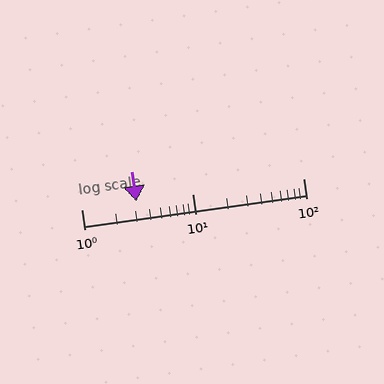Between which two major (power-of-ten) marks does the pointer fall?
The pointer is between 1 and 10.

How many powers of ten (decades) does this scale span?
The scale spans 2 decades, from 1 to 100.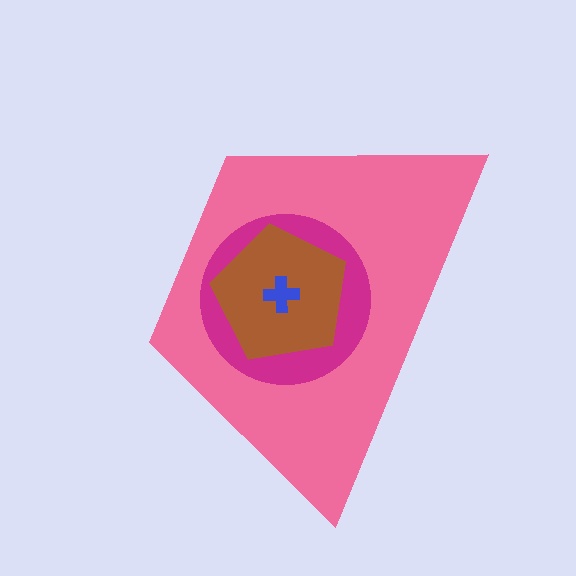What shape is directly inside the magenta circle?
The brown pentagon.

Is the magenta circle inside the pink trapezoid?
Yes.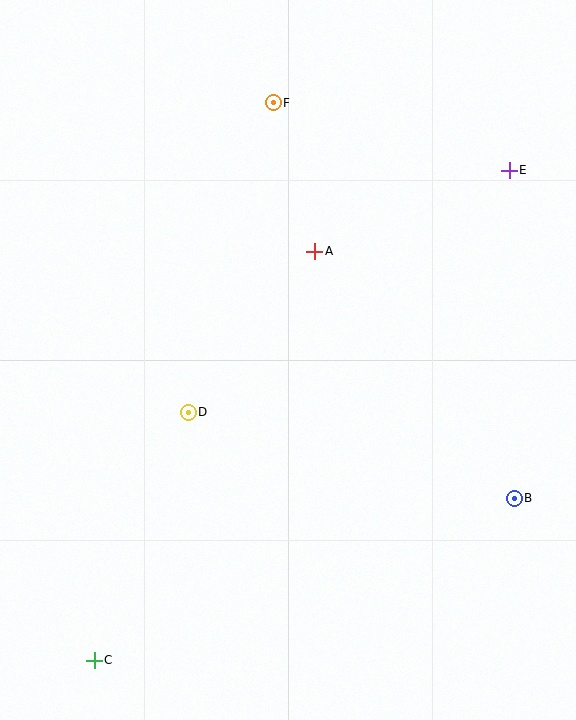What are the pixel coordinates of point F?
Point F is at (273, 103).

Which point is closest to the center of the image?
Point A at (315, 251) is closest to the center.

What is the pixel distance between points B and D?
The distance between B and D is 337 pixels.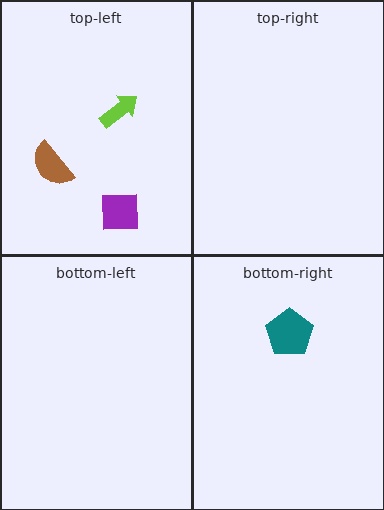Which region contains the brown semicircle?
The top-left region.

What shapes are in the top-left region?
The brown semicircle, the purple square, the lime arrow.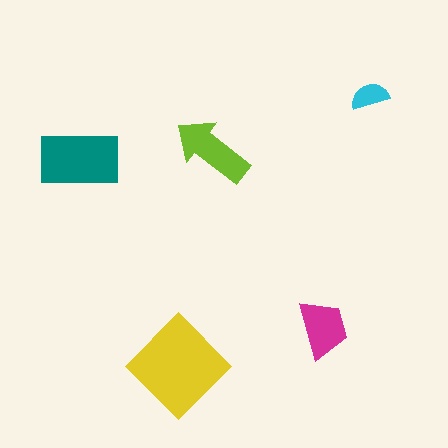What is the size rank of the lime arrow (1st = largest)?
3rd.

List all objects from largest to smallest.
The yellow diamond, the teal rectangle, the lime arrow, the magenta trapezoid, the cyan semicircle.